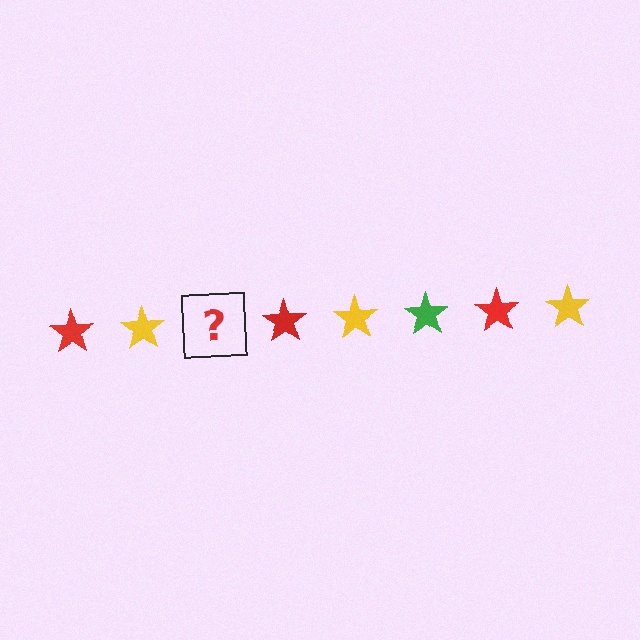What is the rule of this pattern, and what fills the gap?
The rule is that the pattern cycles through red, yellow, green stars. The gap should be filled with a green star.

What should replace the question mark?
The question mark should be replaced with a green star.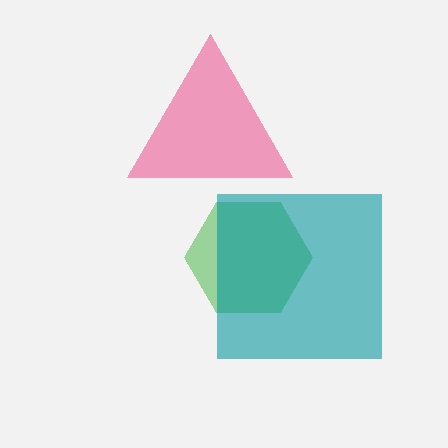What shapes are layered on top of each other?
The layered shapes are: a green hexagon, a teal square, a pink triangle.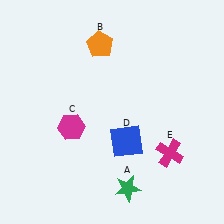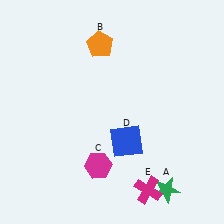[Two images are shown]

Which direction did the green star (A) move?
The green star (A) moved right.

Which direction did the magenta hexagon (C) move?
The magenta hexagon (C) moved down.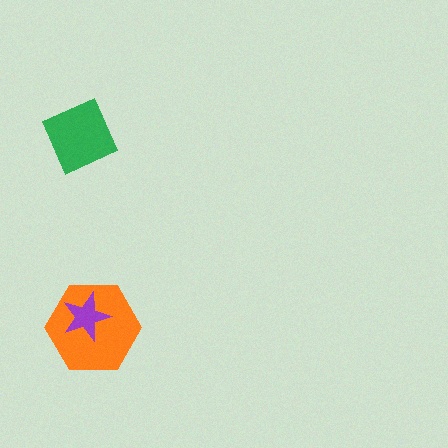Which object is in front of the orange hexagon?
The purple star is in front of the orange hexagon.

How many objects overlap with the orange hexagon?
1 object overlaps with the orange hexagon.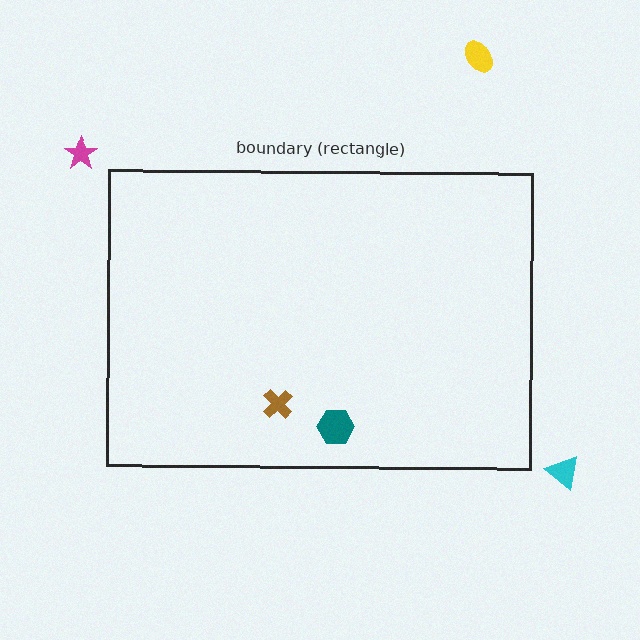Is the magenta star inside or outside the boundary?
Outside.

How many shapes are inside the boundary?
2 inside, 3 outside.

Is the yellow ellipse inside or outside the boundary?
Outside.